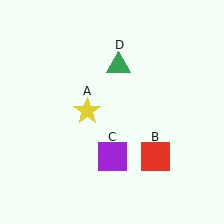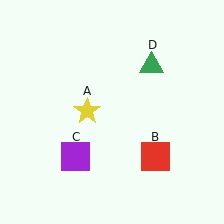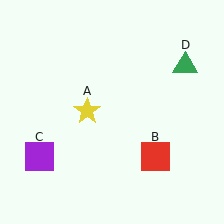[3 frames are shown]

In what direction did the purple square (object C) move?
The purple square (object C) moved left.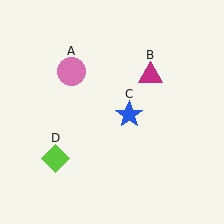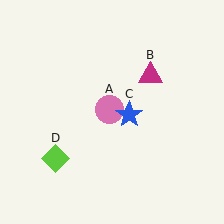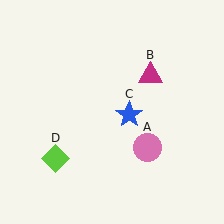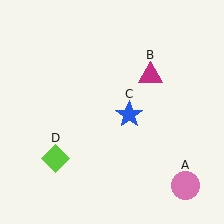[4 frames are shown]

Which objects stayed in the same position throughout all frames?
Magenta triangle (object B) and blue star (object C) and lime diamond (object D) remained stationary.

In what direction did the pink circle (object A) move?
The pink circle (object A) moved down and to the right.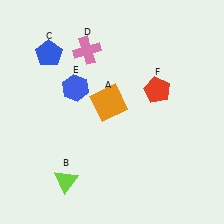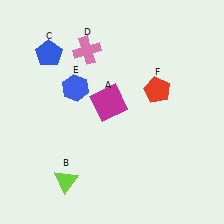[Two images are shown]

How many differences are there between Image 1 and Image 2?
There is 1 difference between the two images.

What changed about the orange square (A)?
In Image 1, A is orange. In Image 2, it changed to magenta.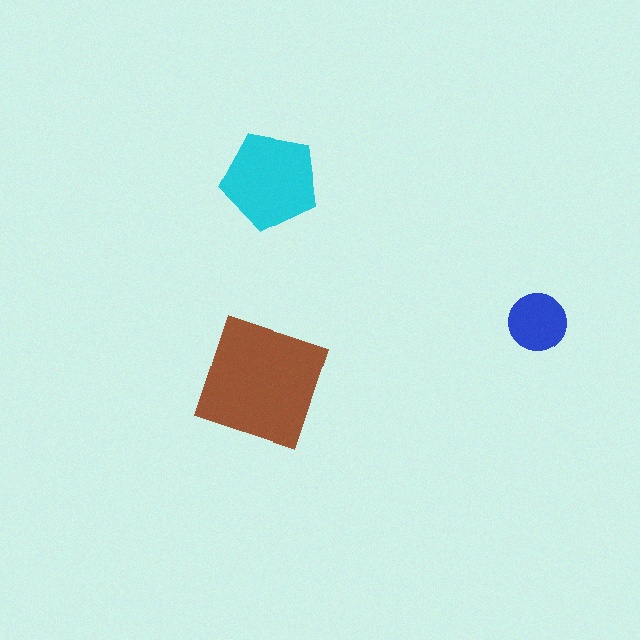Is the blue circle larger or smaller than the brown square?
Smaller.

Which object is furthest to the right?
The blue circle is rightmost.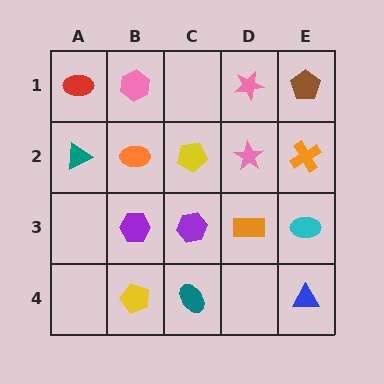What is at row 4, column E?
A blue triangle.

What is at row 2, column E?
An orange cross.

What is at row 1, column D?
A pink star.